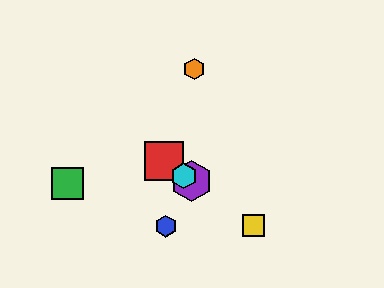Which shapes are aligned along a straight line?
The red square, the yellow square, the purple hexagon, the cyan hexagon are aligned along a straight line.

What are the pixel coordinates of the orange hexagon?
The orange hexagon is at (194, 69).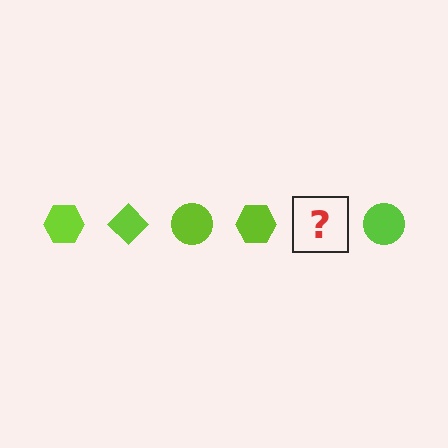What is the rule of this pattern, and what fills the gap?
The rule is that the pattern cycles through hexagon, diamond, circle shapes in lime. The gap should be filled with a lime diamond.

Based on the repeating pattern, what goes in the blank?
The blank should be a lime diamond.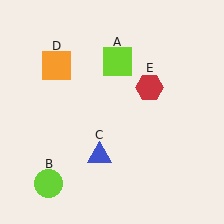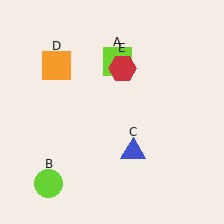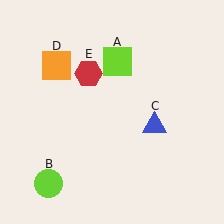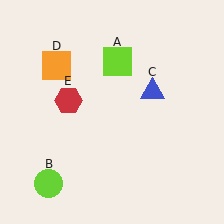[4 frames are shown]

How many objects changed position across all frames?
2 objects changed position: blue triangle (object C), red hexagon (object E).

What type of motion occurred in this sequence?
The blue triangle (object C), red hexagon (object E) rotated counterclockwise around the center of the scene.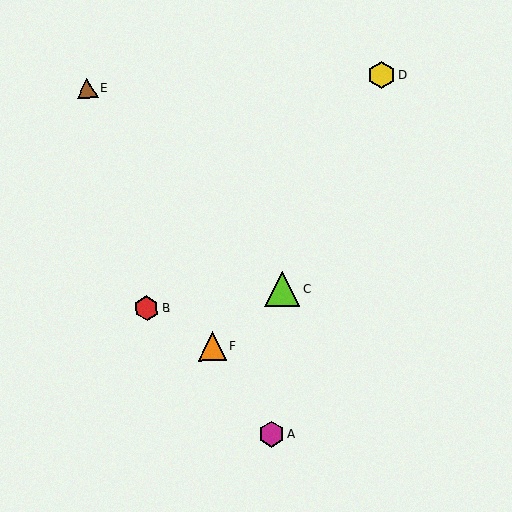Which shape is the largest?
The lime triangle (labeled C) is the largest.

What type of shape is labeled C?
Shape C is a lime triangle.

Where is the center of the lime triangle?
The center of the lime triangle is at (282, 289).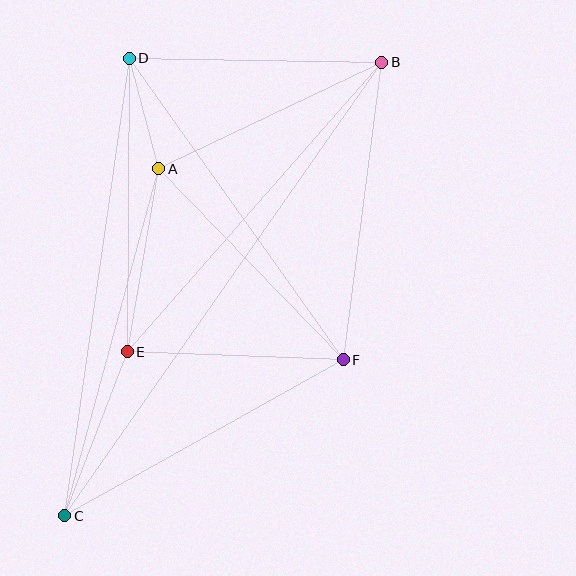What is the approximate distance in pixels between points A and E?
The distance between A and E is approximately 186 pixels.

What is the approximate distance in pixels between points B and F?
The distance between B and F is approximately 300 pixels.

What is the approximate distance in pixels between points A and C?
The distance between A and C is approximately 360 pixels.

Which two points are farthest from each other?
Points B and C are farthest from each other.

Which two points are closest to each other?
Points A and D are closest to each other.